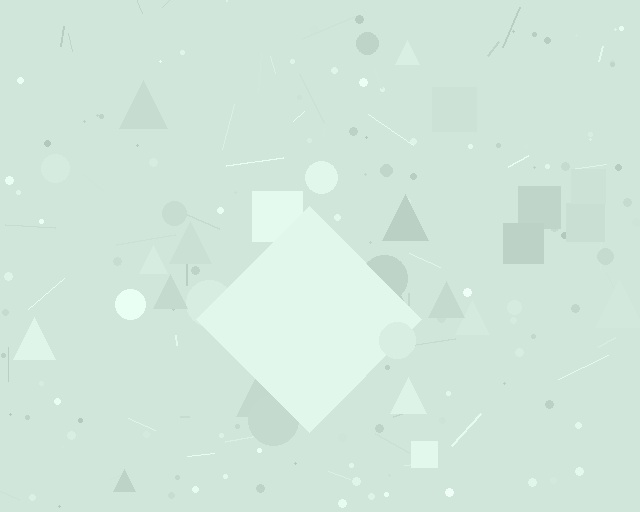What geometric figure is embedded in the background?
A diamond is embedded in the background.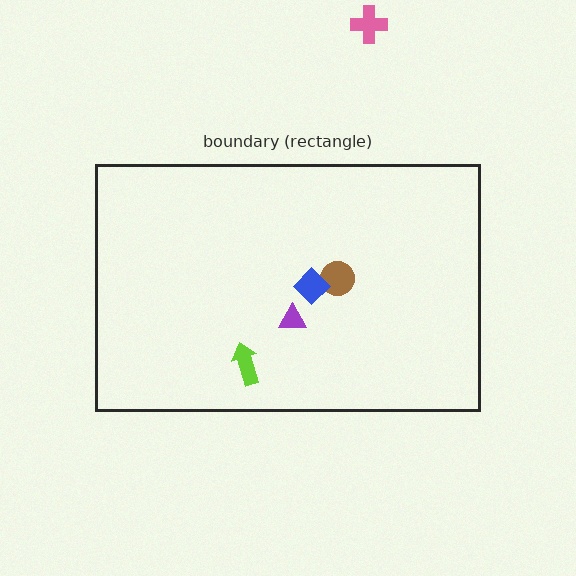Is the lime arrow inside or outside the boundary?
Inside.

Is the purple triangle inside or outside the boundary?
Inside.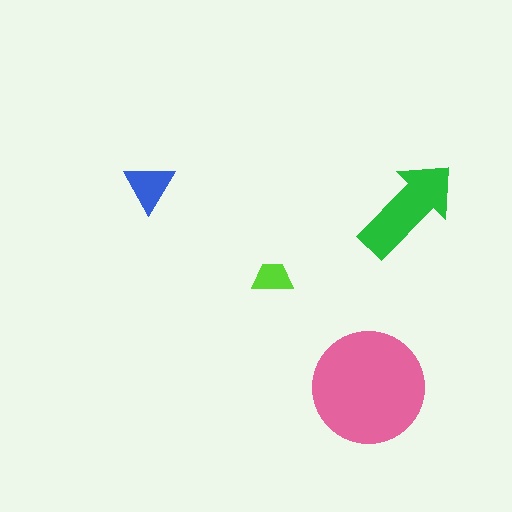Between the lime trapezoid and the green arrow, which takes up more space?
The green arrow.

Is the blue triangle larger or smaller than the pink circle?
Smaller.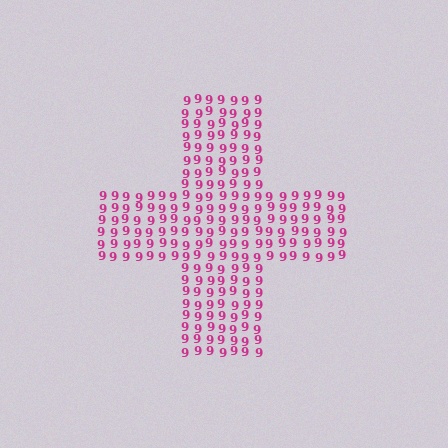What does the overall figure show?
The overall figure shows a cross.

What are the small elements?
The small elements are digit 9's.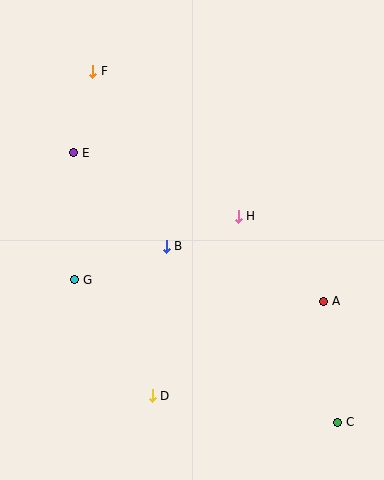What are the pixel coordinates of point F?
Point F is at (93, 71).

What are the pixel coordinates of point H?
Point H is at (238, 216).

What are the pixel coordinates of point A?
Point A is at (324, 301).